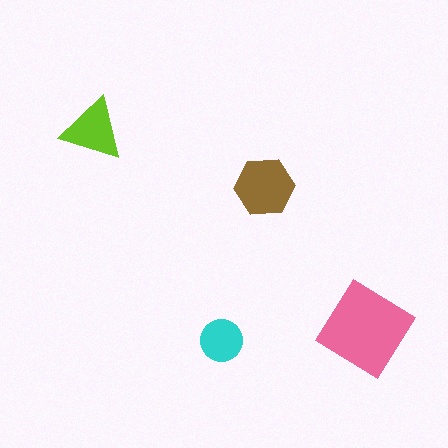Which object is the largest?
The pink diamond.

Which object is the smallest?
The cyan circle.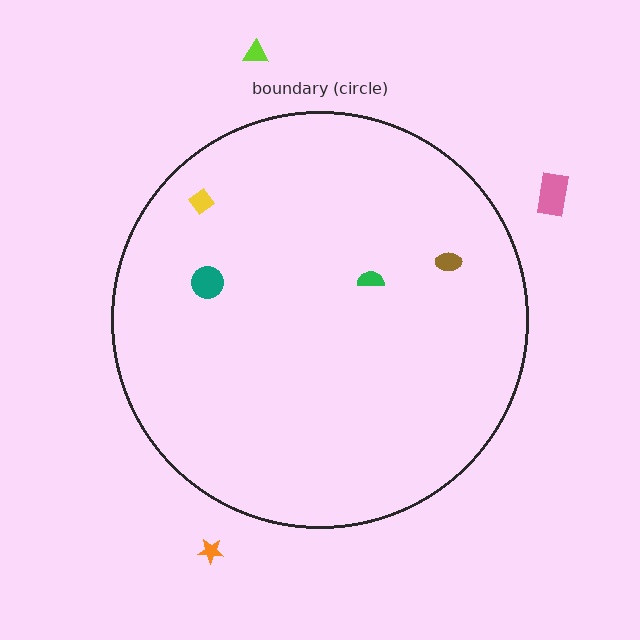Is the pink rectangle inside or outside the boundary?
Outside.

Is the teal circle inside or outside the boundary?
Inside.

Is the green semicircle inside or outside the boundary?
Inside.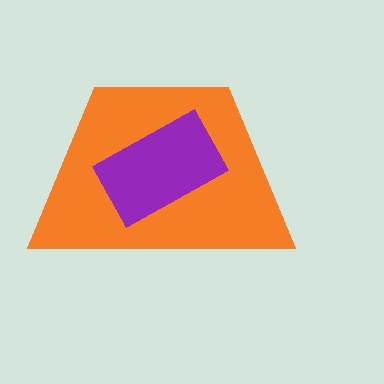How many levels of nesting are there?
2.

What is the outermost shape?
The orange trapezoid.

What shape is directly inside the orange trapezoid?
The purple rectangle.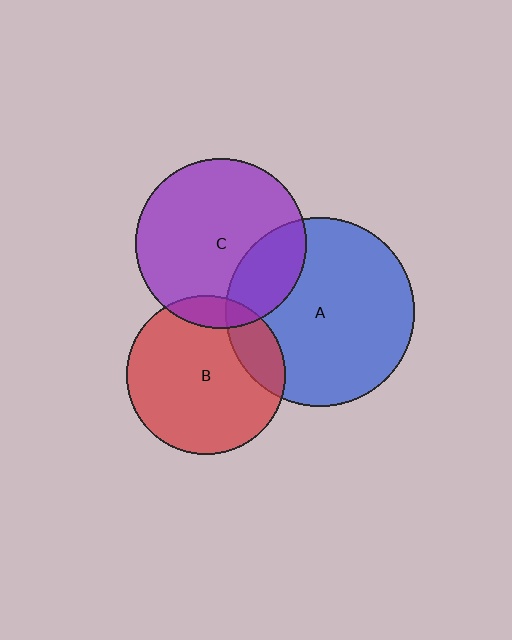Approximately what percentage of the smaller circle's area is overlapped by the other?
Approximately 25%.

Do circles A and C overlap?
Yes.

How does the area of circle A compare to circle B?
Approximately 1.4 times.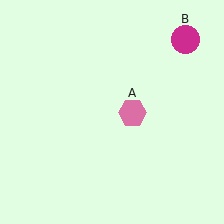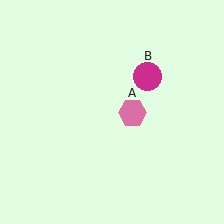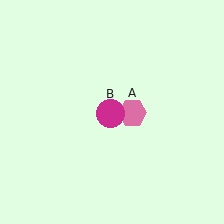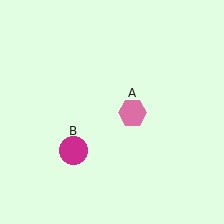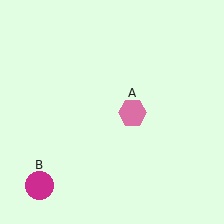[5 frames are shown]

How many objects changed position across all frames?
1 object changed position: magenta circle (object B).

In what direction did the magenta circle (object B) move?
The magenta circle (object B) moved down and to the left.